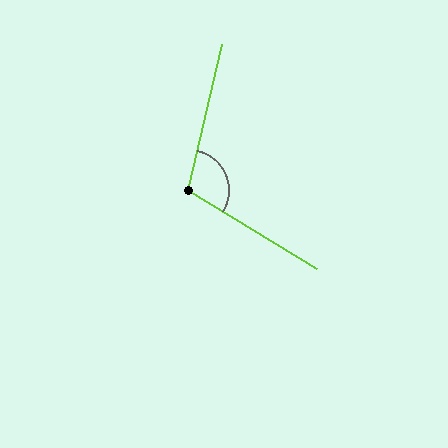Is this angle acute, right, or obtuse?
It is obtuse.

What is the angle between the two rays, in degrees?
Approximately 108 degrees.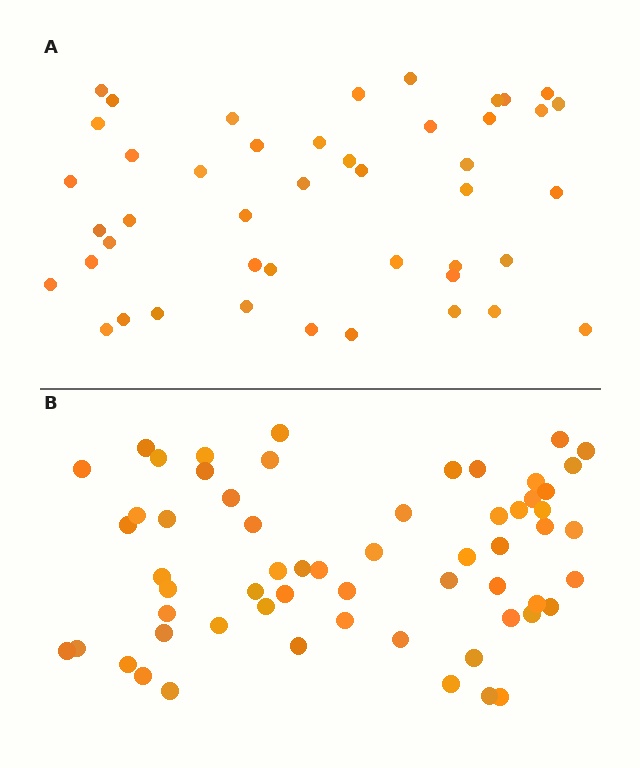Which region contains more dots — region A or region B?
Region B (the bottom region) has more dots.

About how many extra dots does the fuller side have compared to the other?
Region B has approximately 15 more dots than region A.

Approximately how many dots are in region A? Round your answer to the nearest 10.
About 40 dots. (The exact count is 45, which rounds to 40.)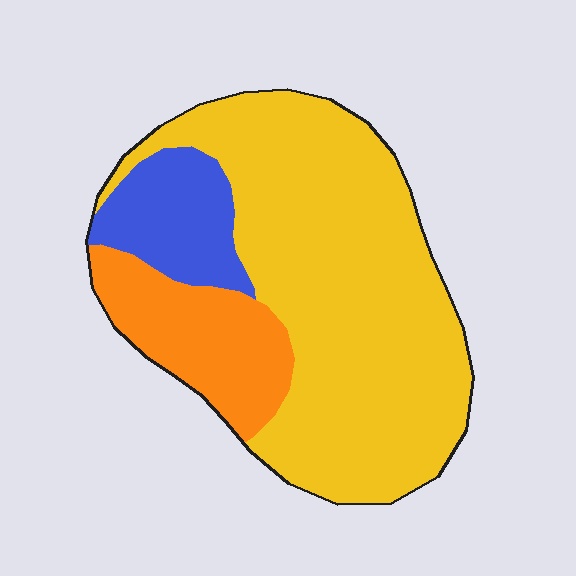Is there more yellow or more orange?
Yellow.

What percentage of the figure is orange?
Orange takes up less than a quarter of the figure.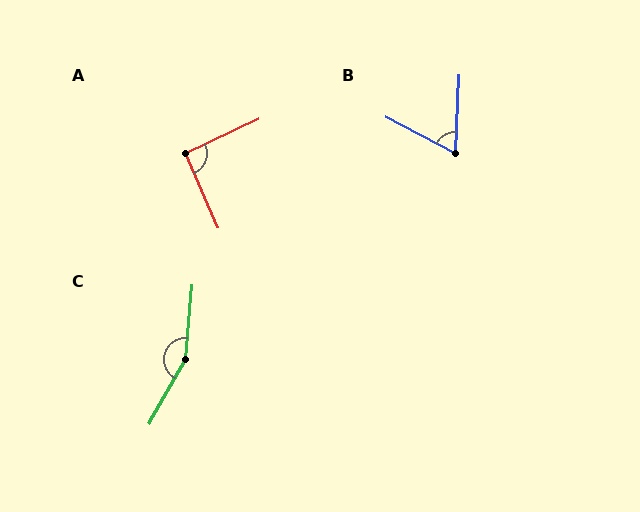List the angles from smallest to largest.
B (65°), A (92°), C (156°).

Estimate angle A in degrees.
Approximately 92 degrees.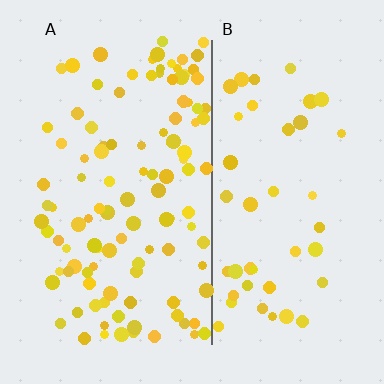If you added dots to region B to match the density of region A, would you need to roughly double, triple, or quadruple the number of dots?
Approximately double.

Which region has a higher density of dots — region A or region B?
A (the left).